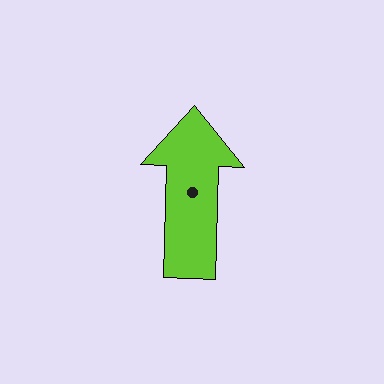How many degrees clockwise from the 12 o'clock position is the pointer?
Approximately 2 degrees.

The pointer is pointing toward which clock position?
Roughly 12 o'clock.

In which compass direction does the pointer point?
North.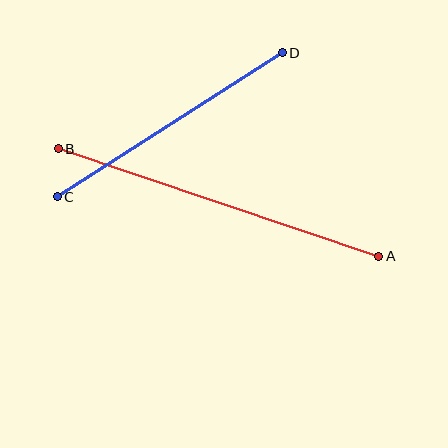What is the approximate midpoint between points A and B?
The midpoint is at approximately (218, 203) pixels.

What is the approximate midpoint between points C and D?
The midpoint is at approximately (170, 125) pixels.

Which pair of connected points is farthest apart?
Points A and B are farthest apart.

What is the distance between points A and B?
The distance is approximately 338 pixels.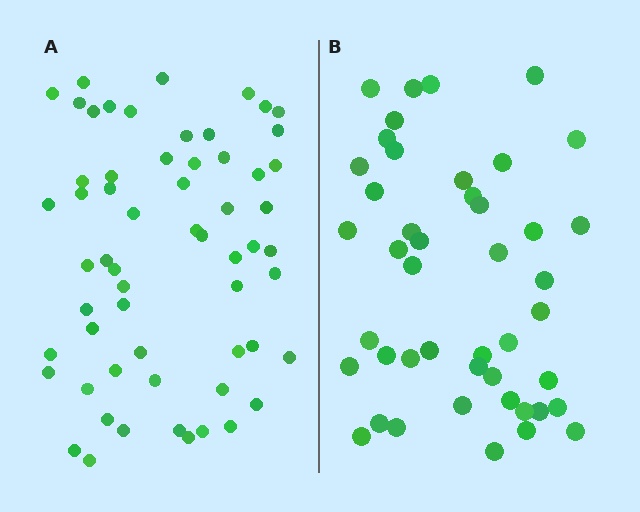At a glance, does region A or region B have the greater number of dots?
Region A (the left region) has more dots.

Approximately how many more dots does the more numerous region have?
Region A has approximately 15 more dots than region B.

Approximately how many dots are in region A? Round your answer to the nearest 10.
About 60 dots.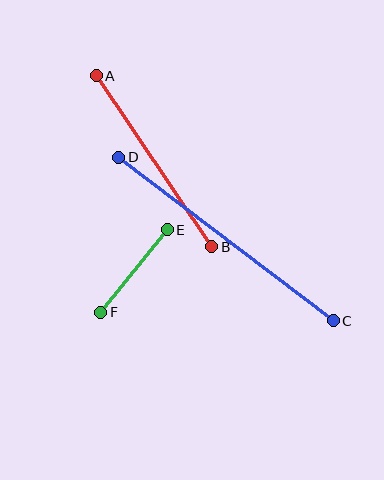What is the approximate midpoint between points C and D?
The midpoint is at approximately (226, 239) pixels.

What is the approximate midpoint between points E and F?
The midpoint is at approximately (134, 271) pixels.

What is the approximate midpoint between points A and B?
The midpoint is at approximately (154, 161) pixels.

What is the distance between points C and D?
The distance is approximately 270 pixels.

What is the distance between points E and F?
The distance is approximately 106 pixels.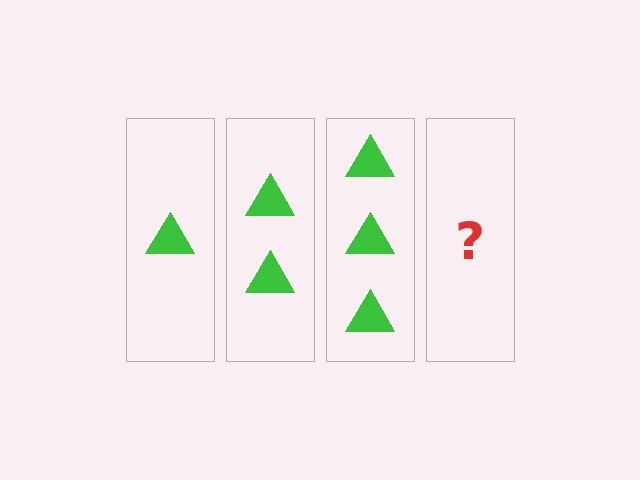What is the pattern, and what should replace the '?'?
The pattern is that each step adds one more triangle. The '?' should be 4 triangles.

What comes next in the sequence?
The next element should be 4 triangles.